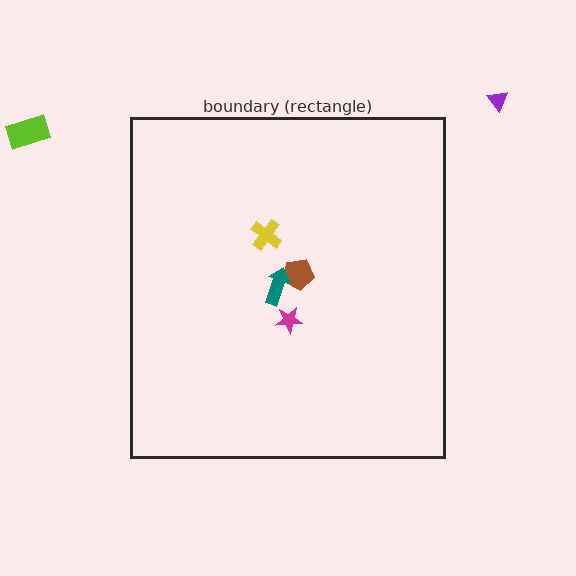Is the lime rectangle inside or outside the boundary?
Outside.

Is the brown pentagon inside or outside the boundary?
Inside.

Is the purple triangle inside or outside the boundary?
Outside.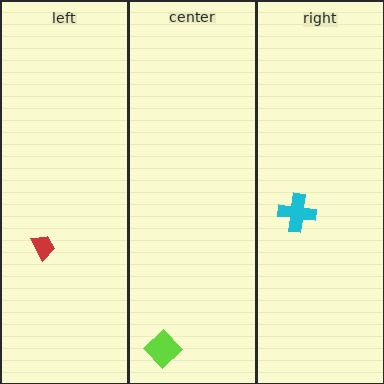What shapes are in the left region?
The red trapezoid.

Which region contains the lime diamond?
The center region.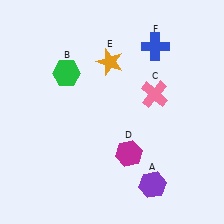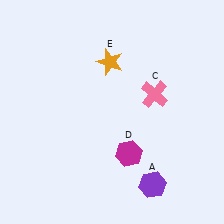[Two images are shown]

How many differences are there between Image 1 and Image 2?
There are 2 differences between the two images.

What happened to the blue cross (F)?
The blue cross (F) was removed in Image 2. It was in the top-right area of Image 1.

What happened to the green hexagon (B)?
The green hexagon (B) was removed in Image 2. It was in the top-left area of Image 1.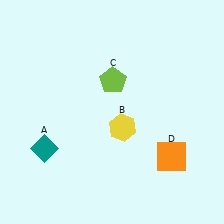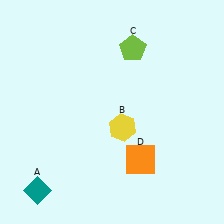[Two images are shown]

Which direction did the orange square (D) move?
The orange square (D) moved left.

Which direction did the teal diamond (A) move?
The teal diamond (A) moved down.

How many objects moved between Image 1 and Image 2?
3 objects moved between the two images.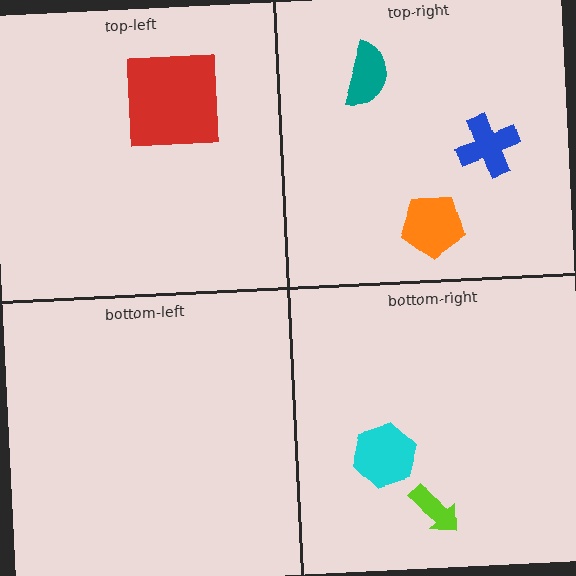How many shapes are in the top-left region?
1.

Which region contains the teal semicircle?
The top-right region.